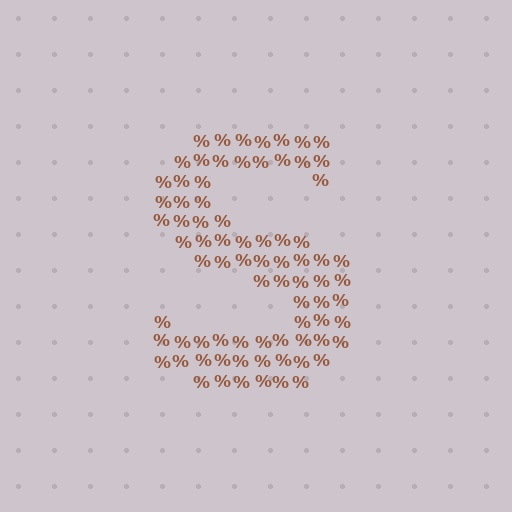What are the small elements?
The small elements are percent signs.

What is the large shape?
The large shape is the letter S.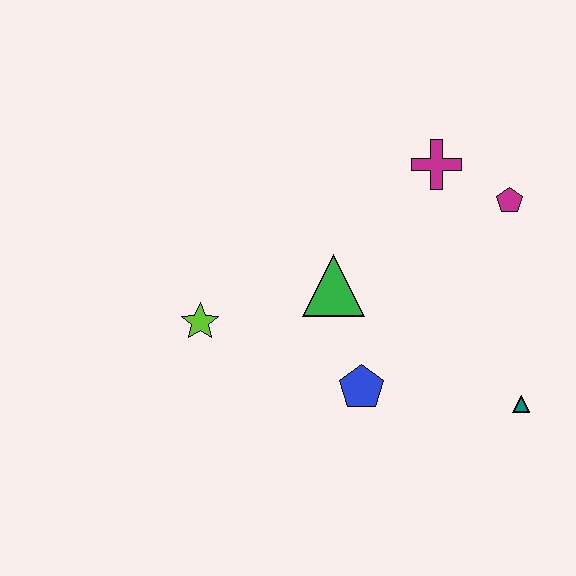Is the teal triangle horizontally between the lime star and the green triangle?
No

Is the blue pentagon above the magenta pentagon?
No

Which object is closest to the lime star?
The green triangle is closest to the lime star.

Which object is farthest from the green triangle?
The teal triangle is farthest from the green triangle.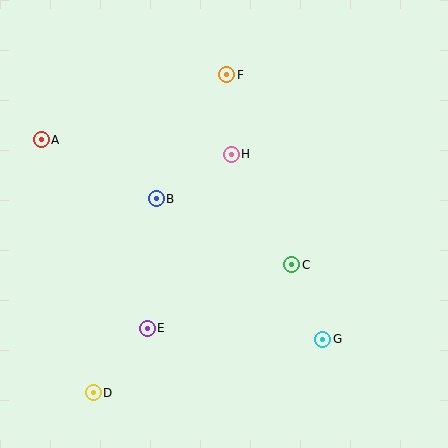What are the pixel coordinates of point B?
Point B is at (156, 199).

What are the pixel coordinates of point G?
Point G is at (323, 339).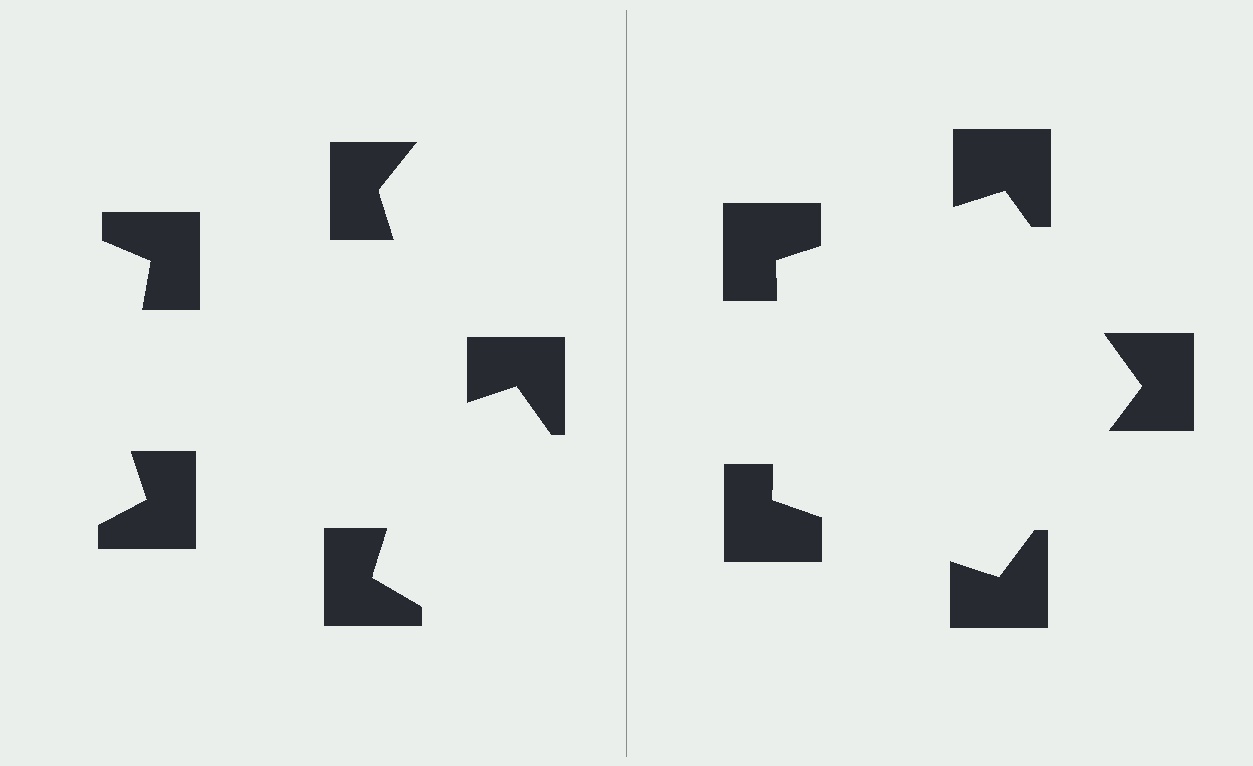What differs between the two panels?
The notched squares are positioned identically on both sides; only the wedge orientations differ. On the right they align to a pentagon; on the left they are misaligned.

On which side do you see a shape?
An illusory pentagon appears on the right side. On the left side the wedge cuts are rotated, so no coherent shape forms.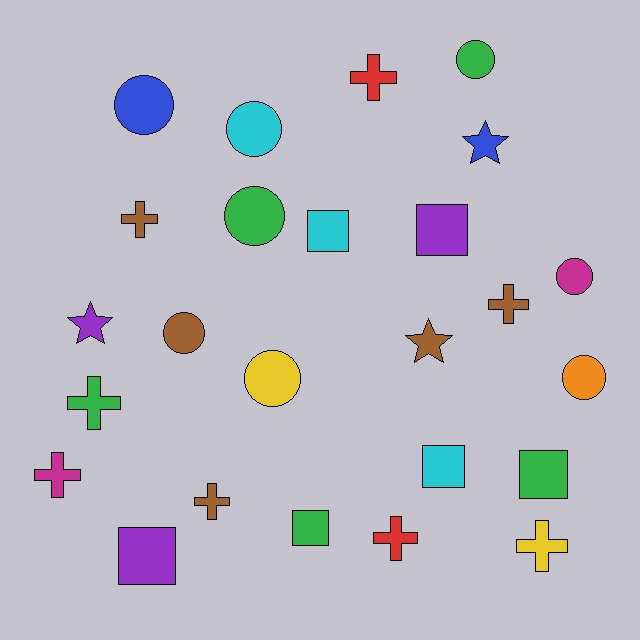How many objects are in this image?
There are 25 objects.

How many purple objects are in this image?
There are 3 purple objects.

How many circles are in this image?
There are 8 circles.